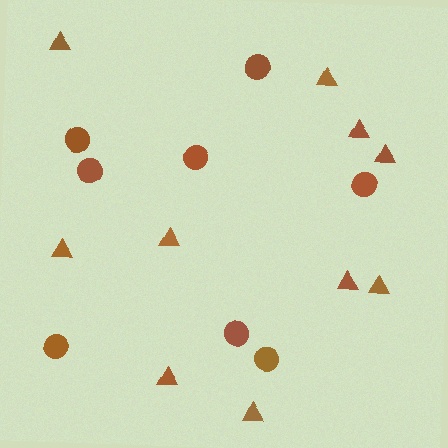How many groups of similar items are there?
There are 2 groups: one group of circles (8) and one group of triangles (10).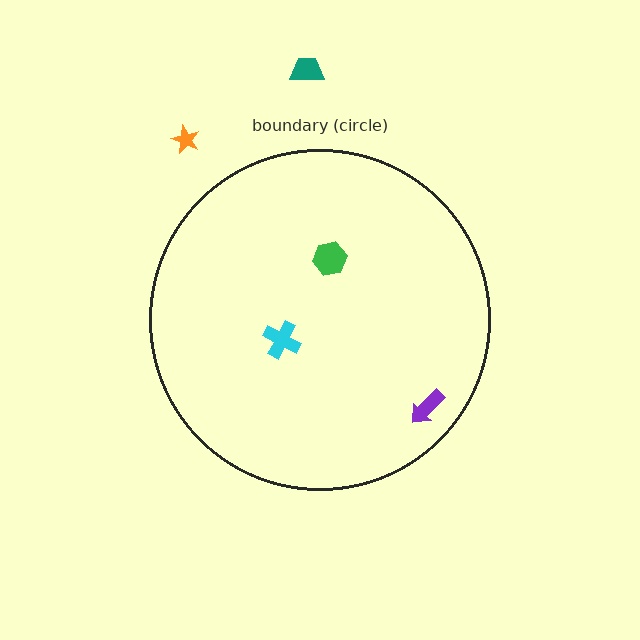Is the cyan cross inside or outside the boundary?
Inside.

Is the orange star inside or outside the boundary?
Outside.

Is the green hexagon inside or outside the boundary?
Inside.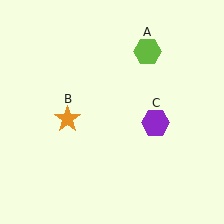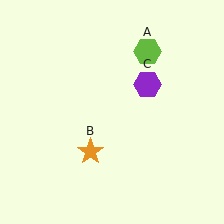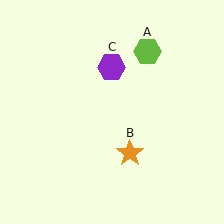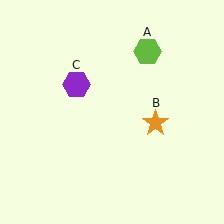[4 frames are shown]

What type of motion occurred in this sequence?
The orange star (object B), purple hexagon (object C) rotated counterclockwise around the center of the scene.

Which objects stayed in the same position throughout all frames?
Lime hexagon (object A) remained stationary.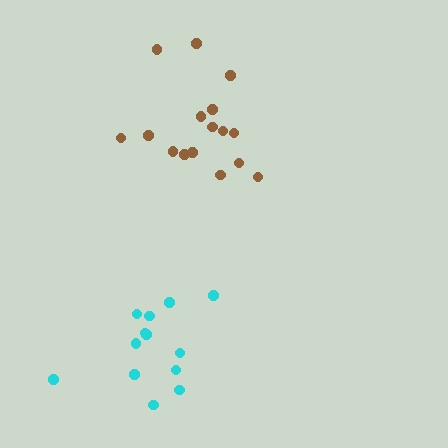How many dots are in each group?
Group 1: 13 dots, Group 2: 16 dots (29 total).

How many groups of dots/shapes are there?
There are 2 groups.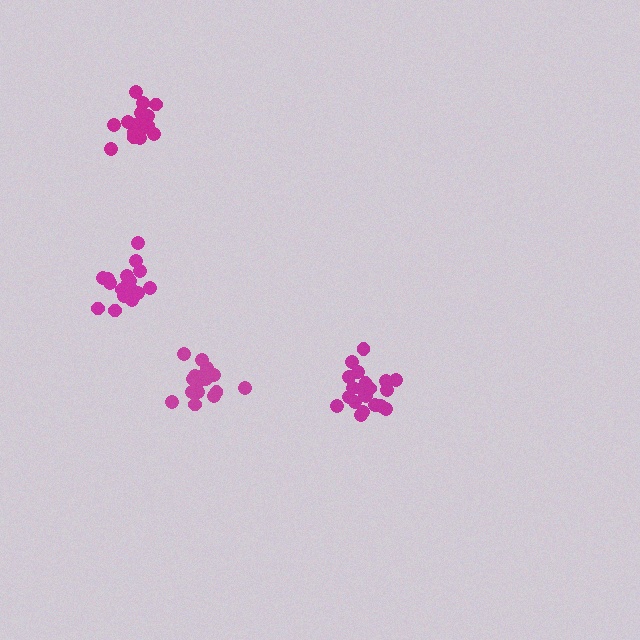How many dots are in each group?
Group 1: 18 dots, Group 2: 16 dots, Group 3: 21 dots, Group 4: 18 dots (73 total).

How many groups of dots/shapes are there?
There are 4 groups.